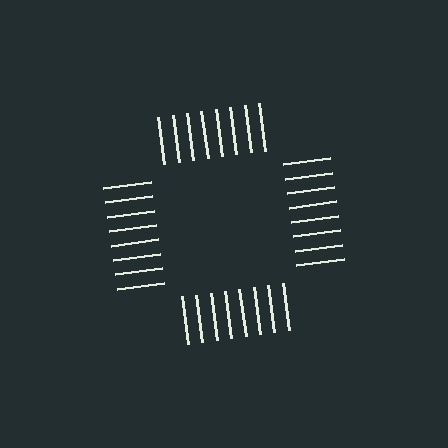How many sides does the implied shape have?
4 sides — the line-ends trace a square.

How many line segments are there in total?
32 — 8 along each of the 4 edges.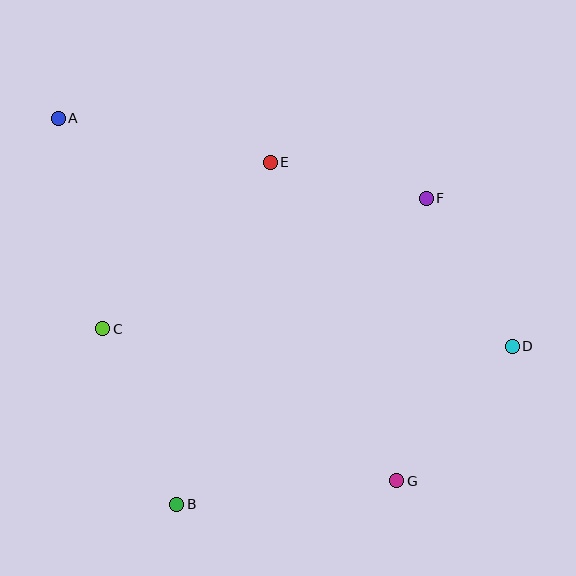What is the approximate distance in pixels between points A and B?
The distance between A and B is approximately 404 pixels.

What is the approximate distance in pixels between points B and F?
The distance between B and F is approximately 395 pixels.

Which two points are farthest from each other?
Points A and D are farthest from each other.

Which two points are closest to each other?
Points E and F are closest to each other.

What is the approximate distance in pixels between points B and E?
The distance between B and E is approximately 354 pixels.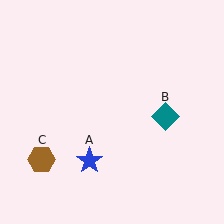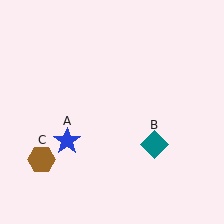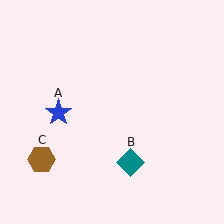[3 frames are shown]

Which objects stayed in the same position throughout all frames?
Brown hexagon (object C) remained stationary.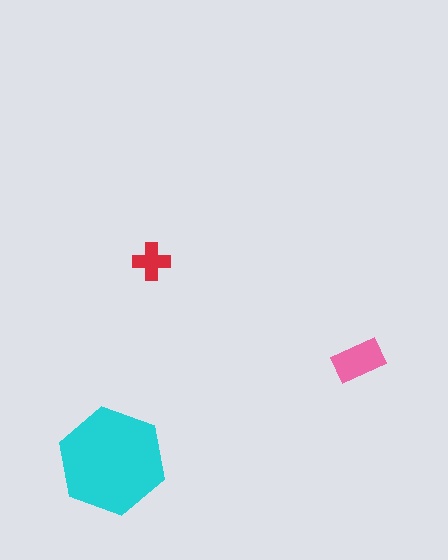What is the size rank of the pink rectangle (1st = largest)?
2nd.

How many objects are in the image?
There are 3 objects in the image.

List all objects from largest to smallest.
The cyan hexagon, the pink rectangle, the red cross.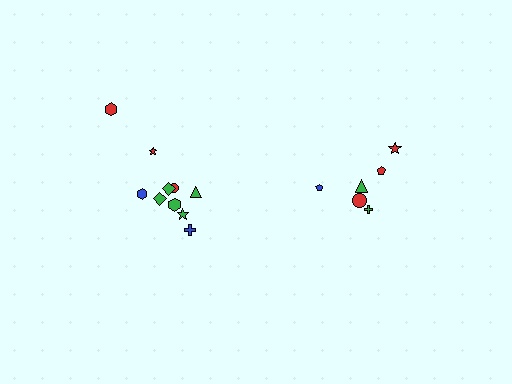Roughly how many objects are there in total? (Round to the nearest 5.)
Roughly 15 objects in total.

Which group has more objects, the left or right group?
The left group.